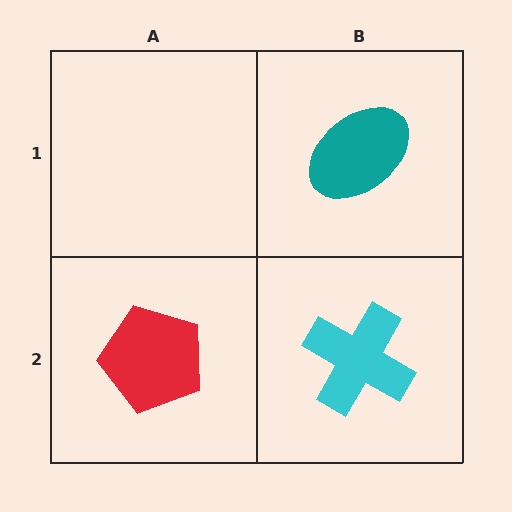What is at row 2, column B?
A cyan cross.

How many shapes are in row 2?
2 shapes.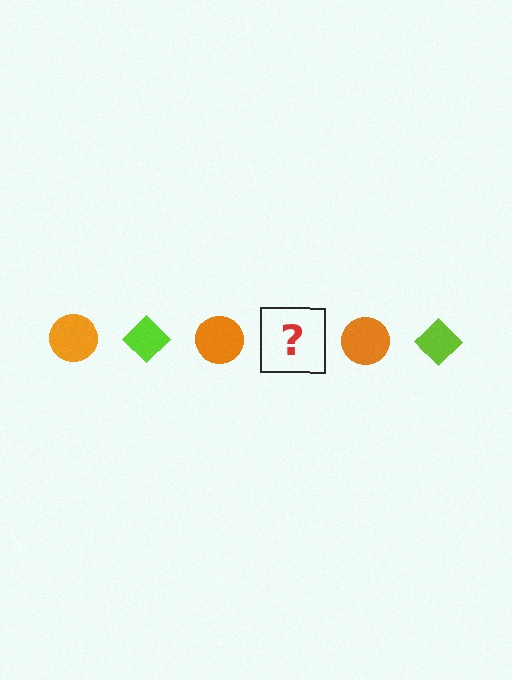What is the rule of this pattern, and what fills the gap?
The rule is that the pattern alternates between orange circle and lime diamond. The gap should be filled with a lime diamond.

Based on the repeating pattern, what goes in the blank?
The blank should be a lime diamond.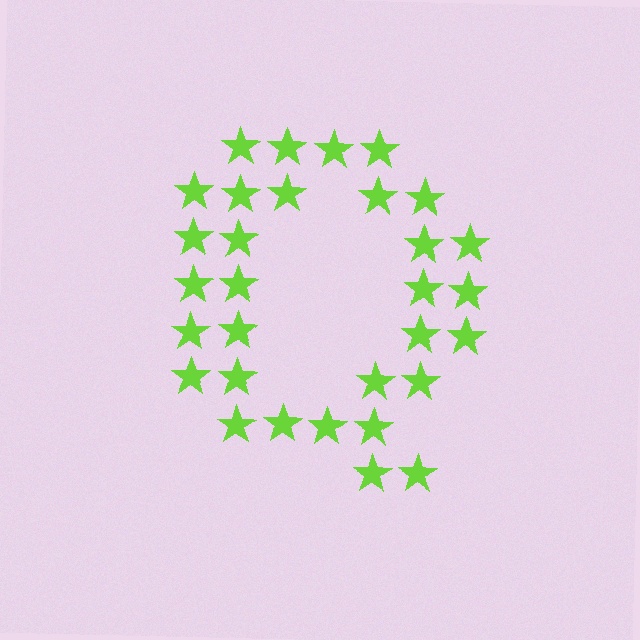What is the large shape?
The large shape is the letter Q.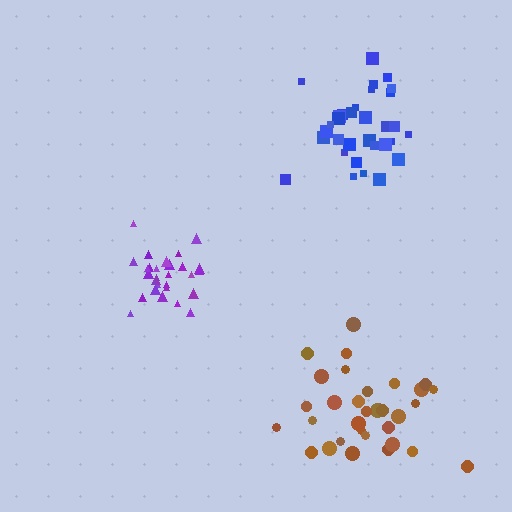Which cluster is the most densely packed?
Purple.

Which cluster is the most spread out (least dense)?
Brown.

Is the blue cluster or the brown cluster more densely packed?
Blue.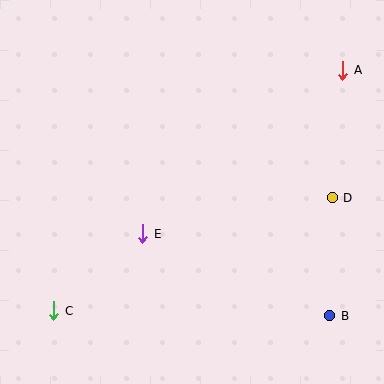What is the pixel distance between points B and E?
The distance between B and E is 204 pixels.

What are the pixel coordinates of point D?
Point D is at (332, 198).